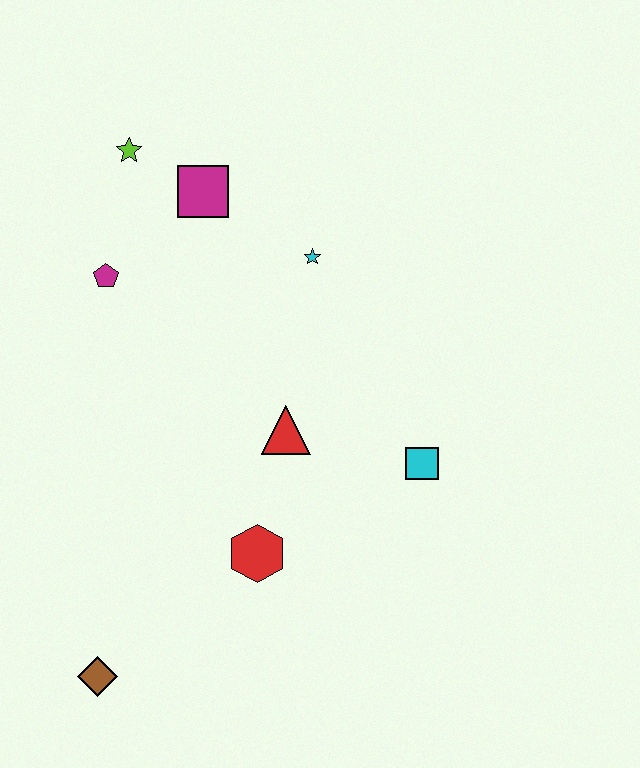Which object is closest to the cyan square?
The red triangle is closest to the cyan square.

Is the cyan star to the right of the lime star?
Yes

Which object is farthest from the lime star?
The brown diamond is farthest from the lime star.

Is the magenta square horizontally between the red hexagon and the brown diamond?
Yes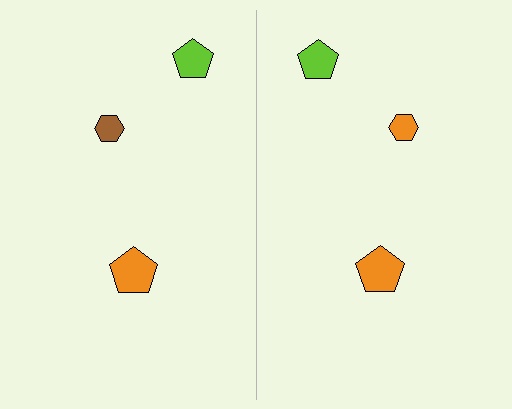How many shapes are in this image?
There are 6 shapes in this image.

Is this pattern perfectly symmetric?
No, the pattern is not perfectly symmetric. The orange hexagon on the right side breaks the symmetry — its mirror counterpart is brown.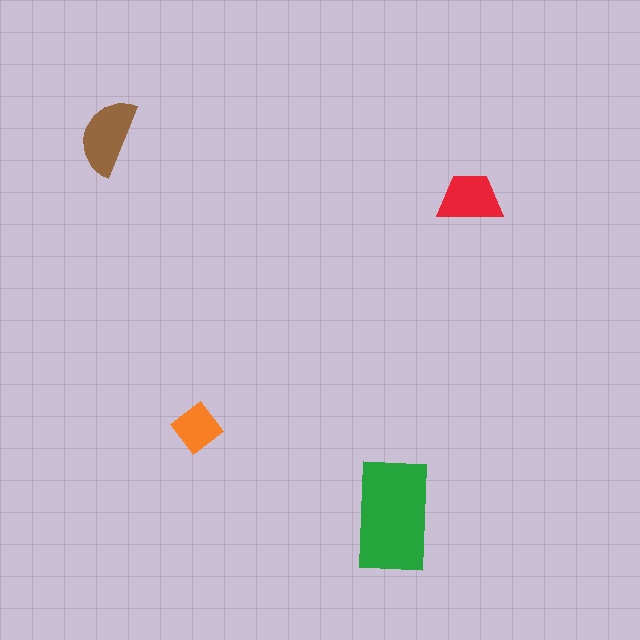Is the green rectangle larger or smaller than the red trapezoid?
Larger.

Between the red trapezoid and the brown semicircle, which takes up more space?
The brown semicircle.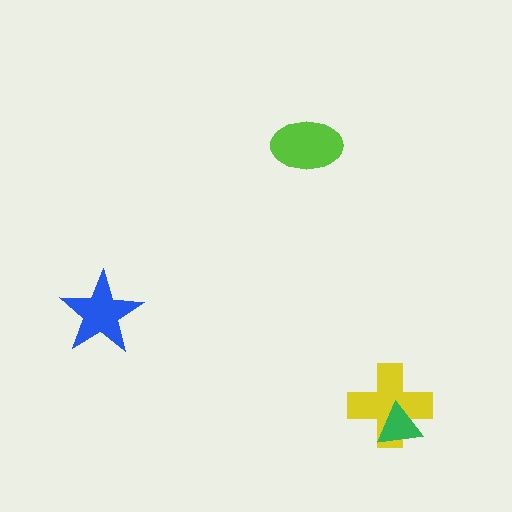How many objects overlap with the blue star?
0 objects overlap with the blue star.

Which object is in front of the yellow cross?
The green triangle is in front of the yellow cross.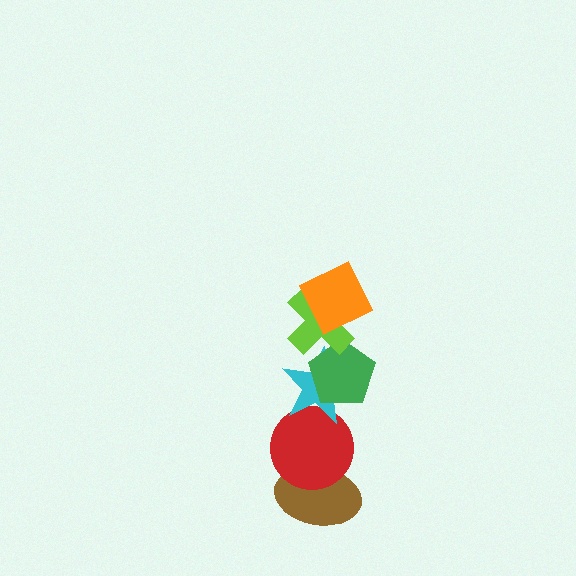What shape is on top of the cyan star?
The green pentagon is on top of the cyan star.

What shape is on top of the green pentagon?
The lime cross is on top of the green pentagon.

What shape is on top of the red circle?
The cyan star is on top of the red circle.